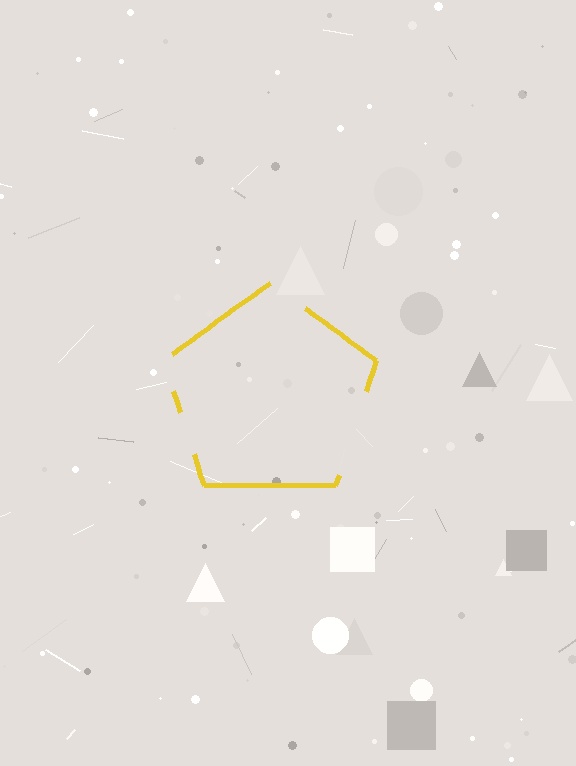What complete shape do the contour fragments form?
The contour fragments form a pentagon.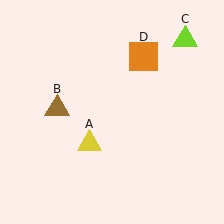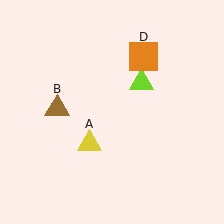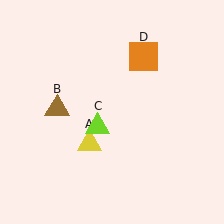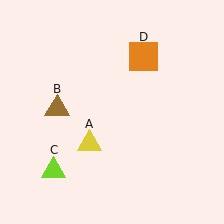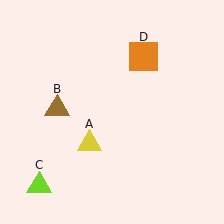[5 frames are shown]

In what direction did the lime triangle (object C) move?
The lime triangle (object C) moved down and to the left.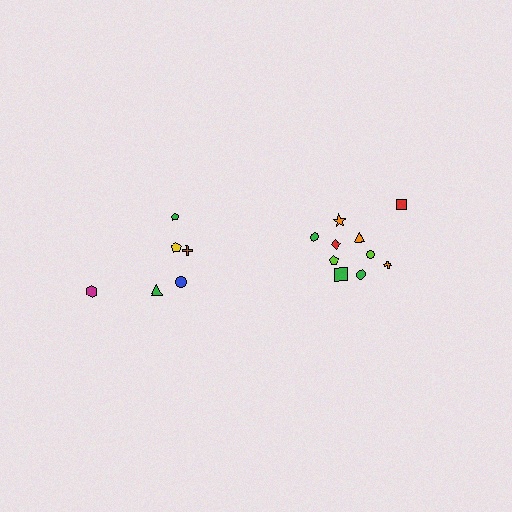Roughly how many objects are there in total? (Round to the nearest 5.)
Roughly 15 objects in total.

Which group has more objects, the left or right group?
The right group.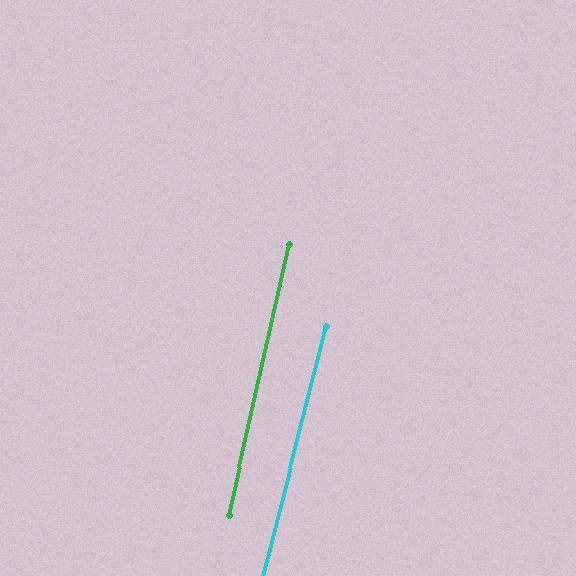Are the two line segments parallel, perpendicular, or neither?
Parallel — their directions differ by only 1.6°.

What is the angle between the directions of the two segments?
Approximately 2 degrees.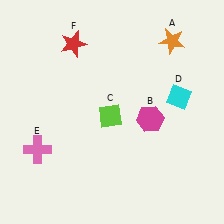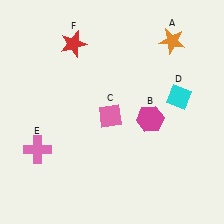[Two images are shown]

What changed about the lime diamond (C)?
In Image 1, C is lime. In Image 2, it changed to pink.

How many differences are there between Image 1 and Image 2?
There is 1 difference between the two images.